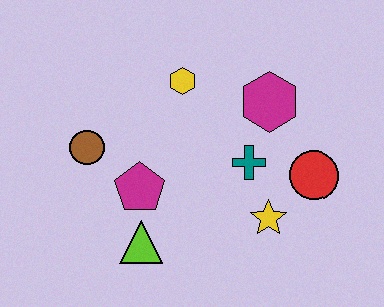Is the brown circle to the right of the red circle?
No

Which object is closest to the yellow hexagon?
The magenta hexagon is closest to the yellow hexagon.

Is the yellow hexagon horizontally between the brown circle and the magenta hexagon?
Yes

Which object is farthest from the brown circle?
The red circle is farthest from the brown circle.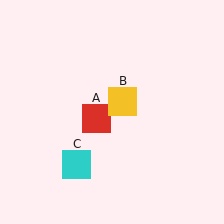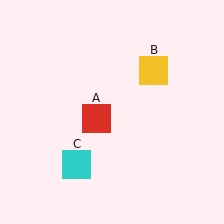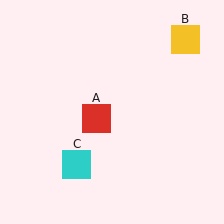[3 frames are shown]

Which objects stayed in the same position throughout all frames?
Red square (object A) and cyan square (object C) remained stationary.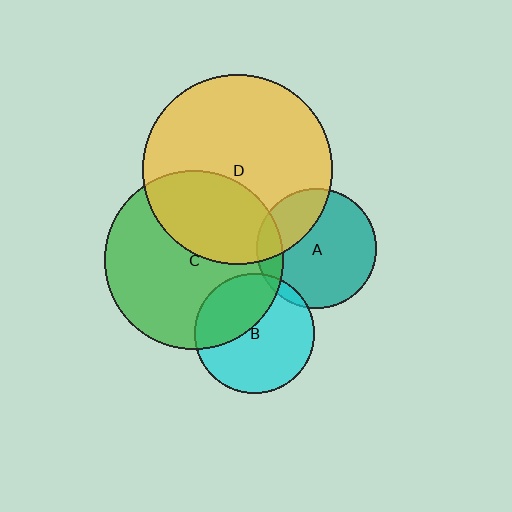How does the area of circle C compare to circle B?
Approximately 2.2 times.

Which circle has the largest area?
Circle D (yellow).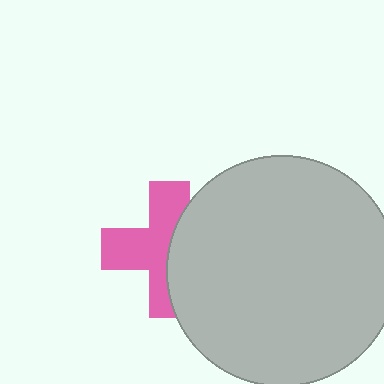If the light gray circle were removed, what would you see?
You would see the complete pink cross.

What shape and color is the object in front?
The object in front is a light gray circle.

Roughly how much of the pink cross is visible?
About half of it is visible (roughly 57%).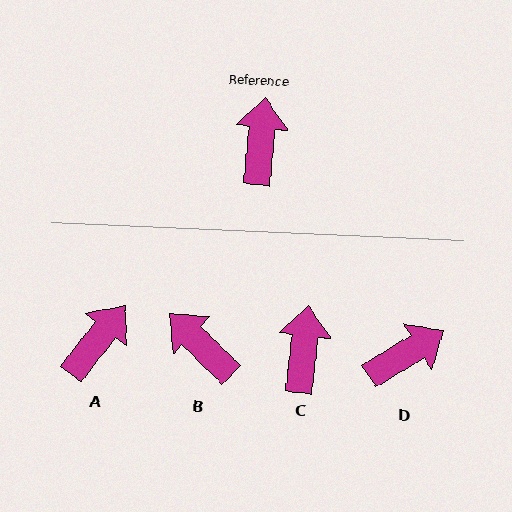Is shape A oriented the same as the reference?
No, it is off by about 33 degrees.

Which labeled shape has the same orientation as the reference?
C.